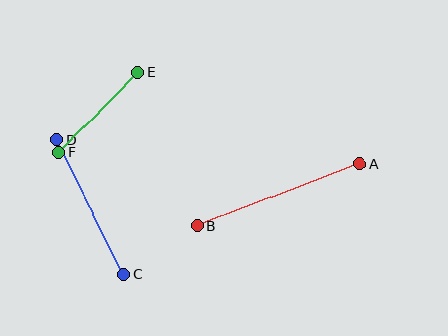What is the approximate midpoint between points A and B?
The midpoint is at approximately (279, 195) pixels.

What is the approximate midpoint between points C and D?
The midpoint is at approximately (90, 207) pixels.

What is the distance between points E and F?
The distance is approximately 113 pixels.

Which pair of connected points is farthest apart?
Points A and B are farthest apart.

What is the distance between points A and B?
The distance is approximately 173 pixels.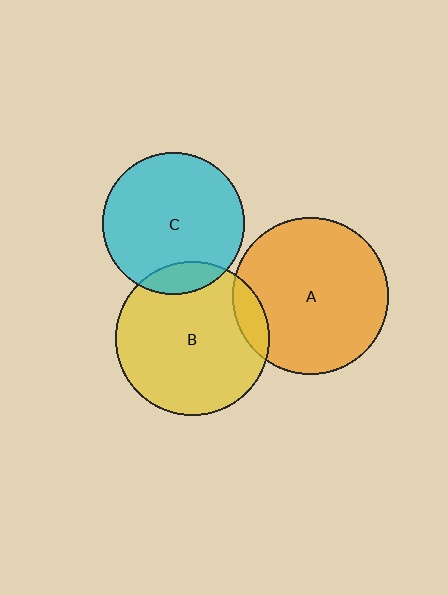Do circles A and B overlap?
Yes.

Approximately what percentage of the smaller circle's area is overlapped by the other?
Approximately 10%.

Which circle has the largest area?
Circle A (orange).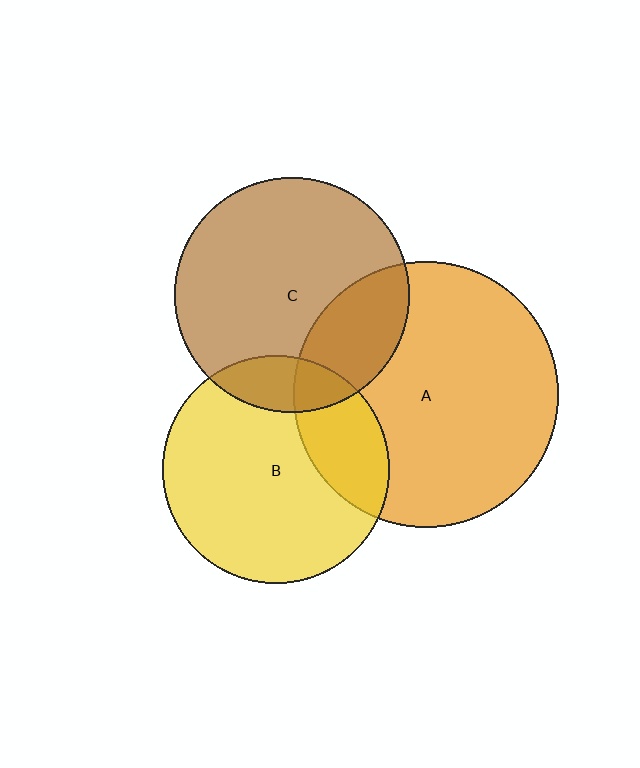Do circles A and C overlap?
Yes.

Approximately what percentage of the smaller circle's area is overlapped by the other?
Approximately 25%.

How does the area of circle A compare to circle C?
Approximately 1.3 times.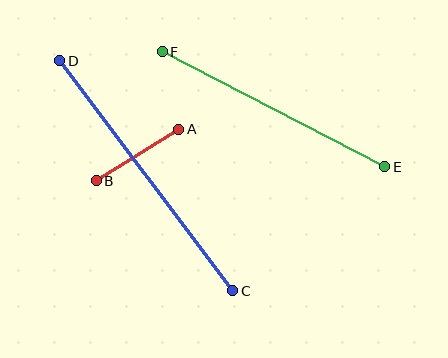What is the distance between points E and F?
The distance is approximately 250 pixels.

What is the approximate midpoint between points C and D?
The midpoint is at approximately (146, 176) pixels.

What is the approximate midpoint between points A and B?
The midpoint is at approximately (137, 155) pixels.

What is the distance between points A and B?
The distance is approximately 97 pixels.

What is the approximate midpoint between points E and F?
The midpoint is at approximately (273, 109) pixels.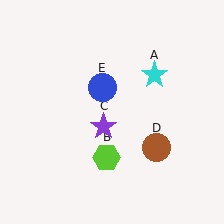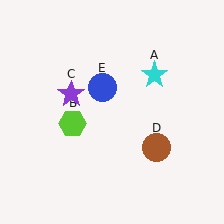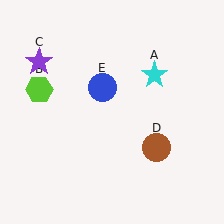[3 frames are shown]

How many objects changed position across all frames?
2 objects changed position: lime hexagon (object B), purple star (object C).